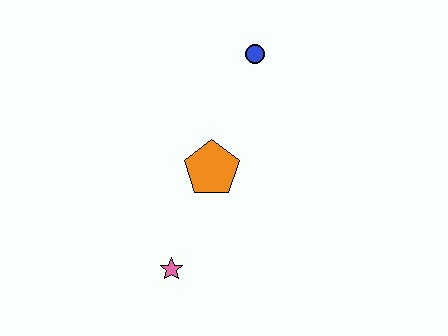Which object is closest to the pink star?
The orange pentagon is closest to the pink star.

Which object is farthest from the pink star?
The blue circle is farthest from the pink star.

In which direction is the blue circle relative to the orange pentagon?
The blue circle is above the orange pentagon.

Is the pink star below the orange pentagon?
Yes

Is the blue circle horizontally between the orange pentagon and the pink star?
No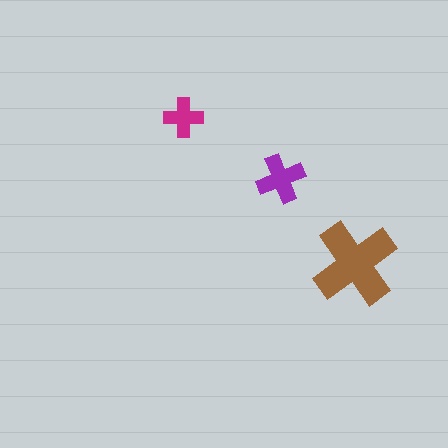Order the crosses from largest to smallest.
the brown one, the purple one, the magenta one.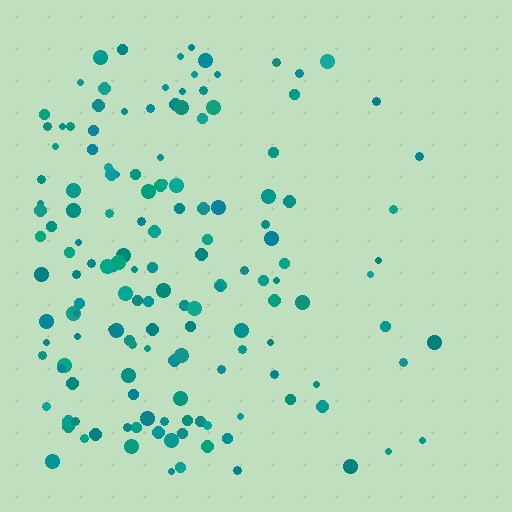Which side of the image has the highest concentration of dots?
The left.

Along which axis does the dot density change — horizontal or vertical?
Horizontal.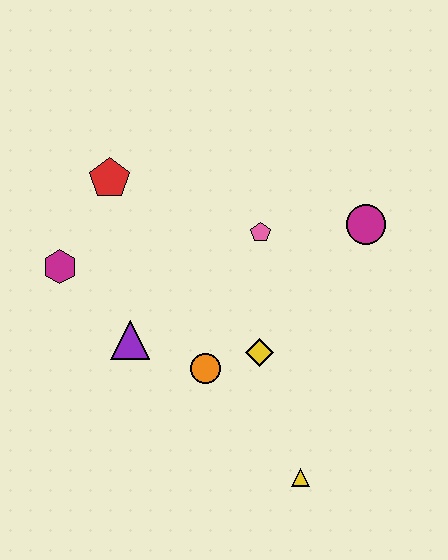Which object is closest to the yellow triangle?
The yellow diamond is closest to the yellow triangle.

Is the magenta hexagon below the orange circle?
No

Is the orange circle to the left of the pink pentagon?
Yes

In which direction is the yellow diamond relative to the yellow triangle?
The yellow diamond is above the yellow triangle.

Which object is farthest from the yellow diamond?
The red pentagon is farthest from the yellow diamond.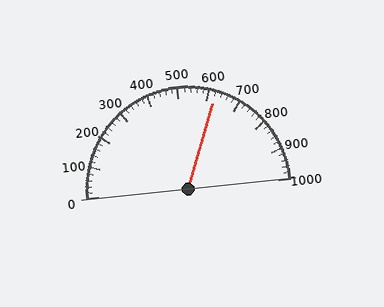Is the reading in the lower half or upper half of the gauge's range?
The reading is in the upper half of the range (0 to 1000).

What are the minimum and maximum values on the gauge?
The gauge ranges from 0 to 1000.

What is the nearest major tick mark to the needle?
The nearest major tick mark is 600.